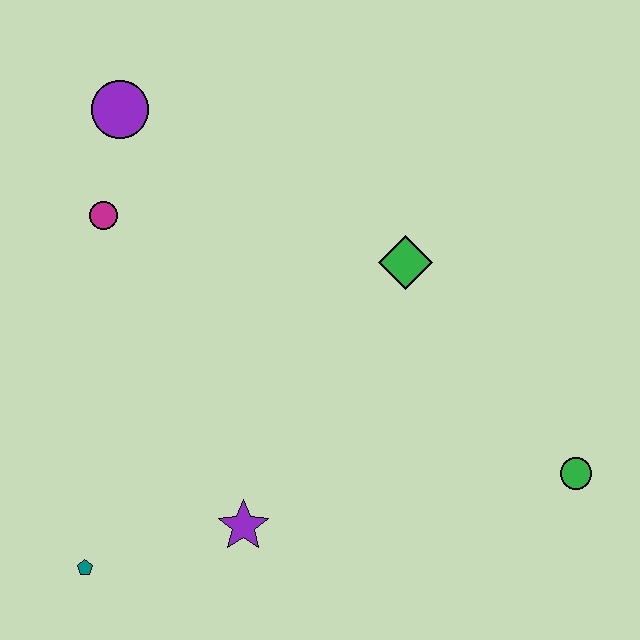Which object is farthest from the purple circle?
The green circle is farthest from the purple circle.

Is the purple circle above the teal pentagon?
Yes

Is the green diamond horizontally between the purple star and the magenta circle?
No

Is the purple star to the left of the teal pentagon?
No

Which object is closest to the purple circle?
The magenta circle is closest to the purple circle.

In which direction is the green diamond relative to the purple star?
The green diamond is above the purple star.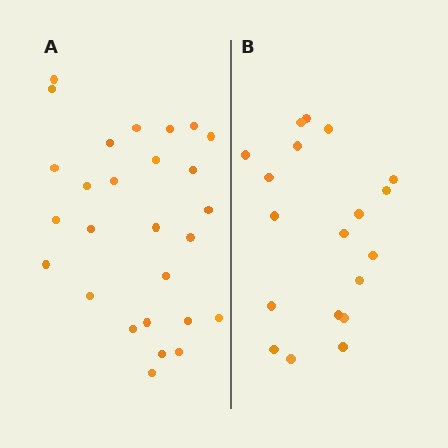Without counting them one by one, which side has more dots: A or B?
Region A (the left region) has more dots.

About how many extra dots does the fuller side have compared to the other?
Region A has roughly 8 or so more dots than region B.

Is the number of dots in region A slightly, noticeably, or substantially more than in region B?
Region A has noticeably more, but not dramatically so. The ratio is roughly 1.4 to 1.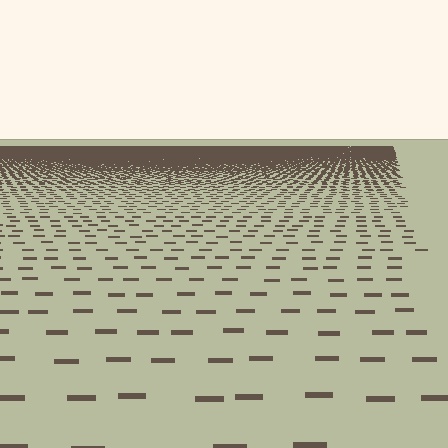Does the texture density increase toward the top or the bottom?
Density increases toward the top.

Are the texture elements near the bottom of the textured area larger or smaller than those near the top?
Larger. Near the bottom, elements are closer to the viewer and appear at a bigger on-screen size.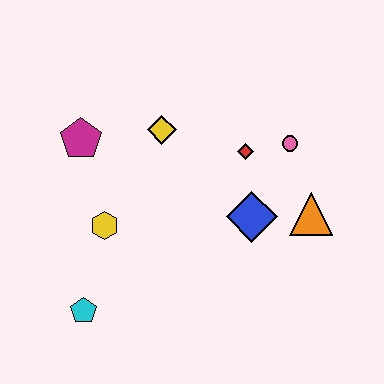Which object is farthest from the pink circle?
The cyan pentagon is farthest from the pink circle.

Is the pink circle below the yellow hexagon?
No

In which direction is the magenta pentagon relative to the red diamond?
The magenta pentagon is to the left of the red diamond.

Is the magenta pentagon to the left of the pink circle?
Yes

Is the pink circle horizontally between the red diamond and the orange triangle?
Yes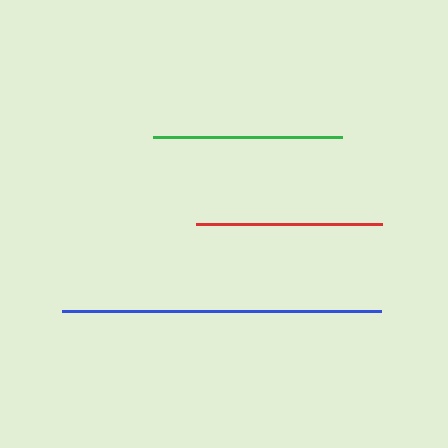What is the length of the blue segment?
The blue segment is approximately 318 pixels long.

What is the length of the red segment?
The red segment is approximately 186 pixels long.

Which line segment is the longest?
The blue line is the longest at approximately 318 pixels.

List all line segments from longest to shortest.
From longest to shortest: blue, green, red.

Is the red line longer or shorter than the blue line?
The blue line is longer than the red line.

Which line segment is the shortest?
The red line is the shortest at approximately 186 pixels.